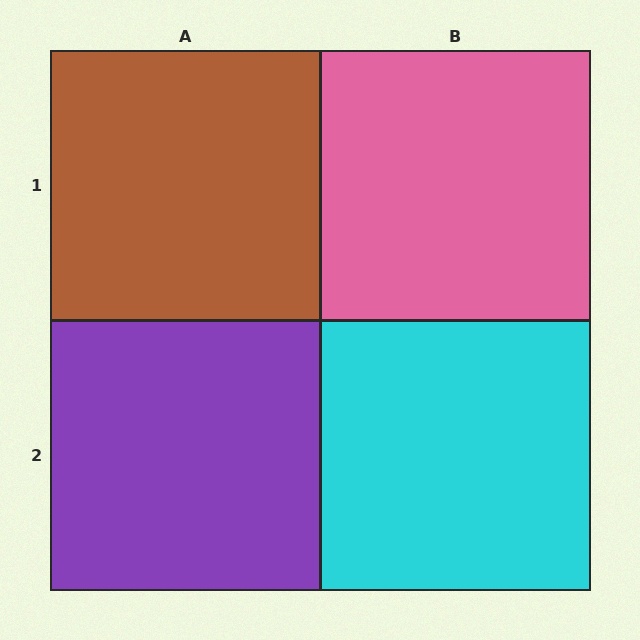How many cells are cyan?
1 cell is cyan.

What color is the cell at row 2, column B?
Cyan.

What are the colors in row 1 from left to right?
Brown, pink.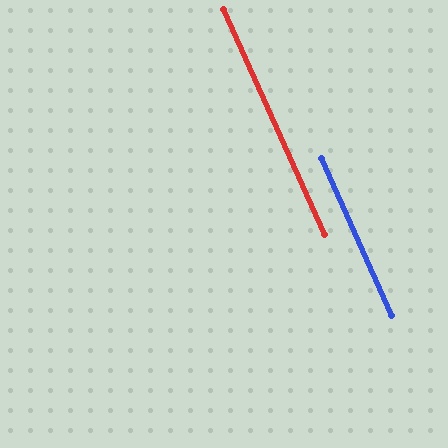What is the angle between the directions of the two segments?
Approximately 0 degrees.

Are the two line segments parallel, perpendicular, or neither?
Parallel — their directions differ by only 0.0°.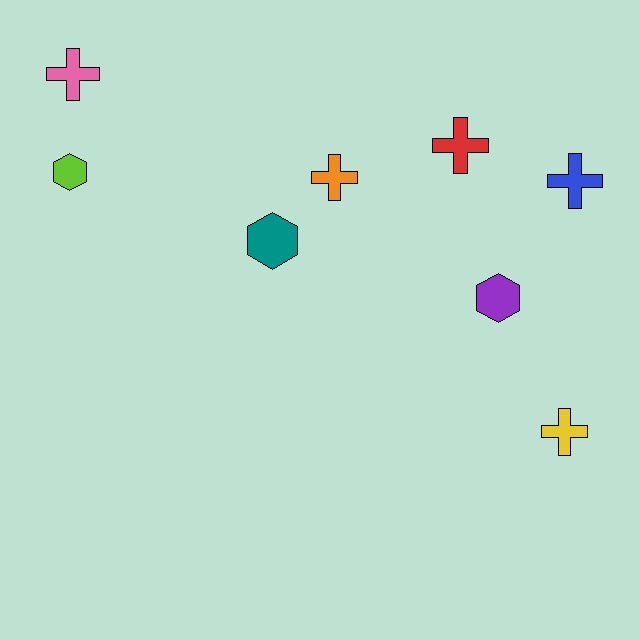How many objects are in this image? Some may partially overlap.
There are 8 objects.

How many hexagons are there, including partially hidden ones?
There are 3 hexagons.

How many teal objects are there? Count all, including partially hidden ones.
There is 1 teal object.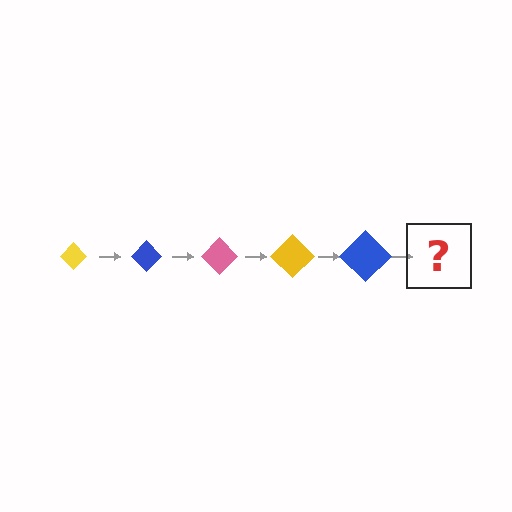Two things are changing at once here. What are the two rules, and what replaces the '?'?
The two rules are that the diamond grows larger each step and the color cycles through yellow, blue, and pink. The '?' should be a pink diamond, larger than the previous one.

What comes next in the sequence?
The next element should be a pink diamond, larger than the previous one.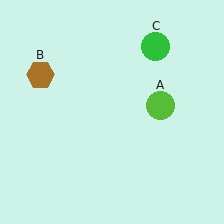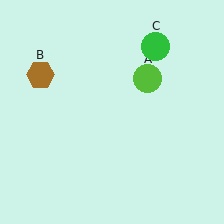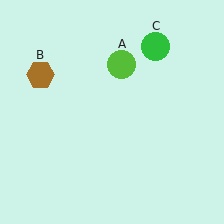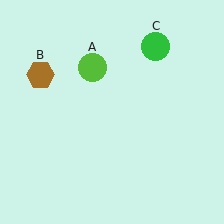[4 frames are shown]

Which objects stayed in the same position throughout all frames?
Brown hexagon (object B) and green circle (object C) remained stationary.